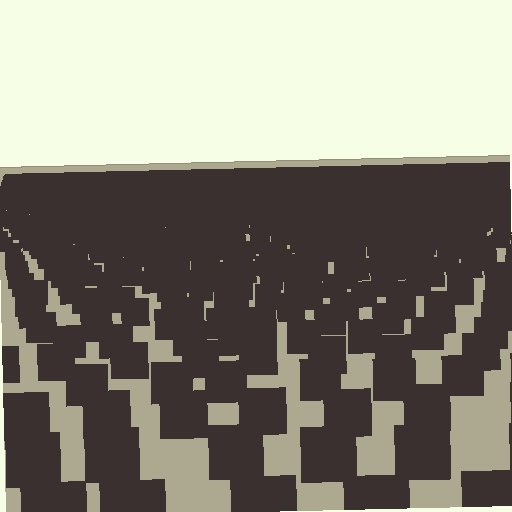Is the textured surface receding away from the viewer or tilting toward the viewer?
The surface is receding away from the viewer. Texture elements get smaller and denser toward the top.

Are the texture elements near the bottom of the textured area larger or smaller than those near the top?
Larger. Near the bottom, elements are closer to the viewer and appear at a bigger on-screen size.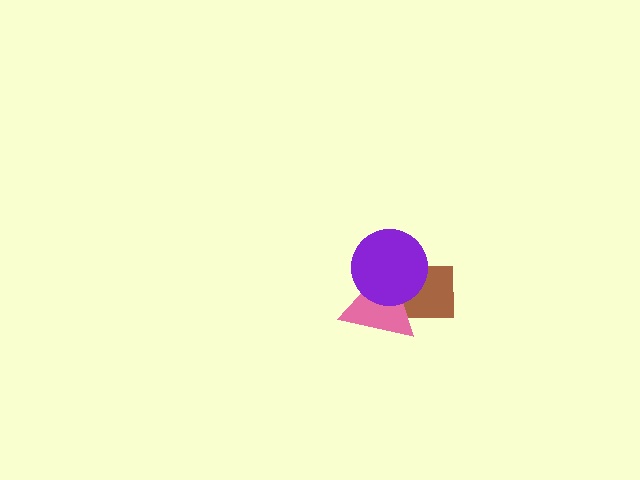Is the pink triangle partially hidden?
Yes, it is partially covered by another shape.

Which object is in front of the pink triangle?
The purple circle is in front of the pink triangle.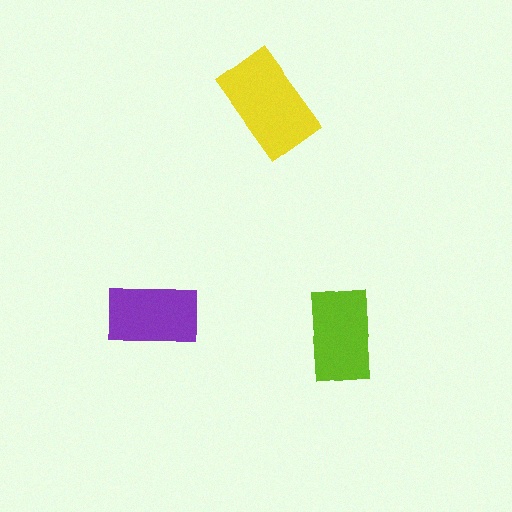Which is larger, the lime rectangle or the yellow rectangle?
The yellow one.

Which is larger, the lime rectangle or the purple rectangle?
The lime one.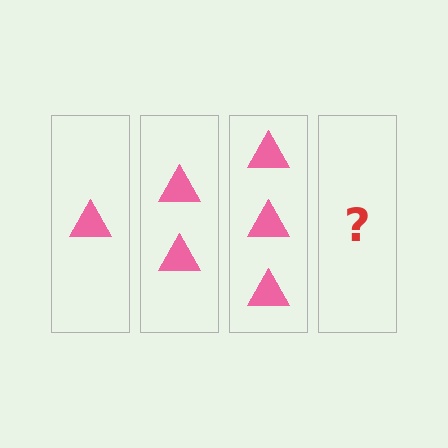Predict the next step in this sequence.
The next step is 4 triangles.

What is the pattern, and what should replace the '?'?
The pattern is that each step adds one more triangle. The '?' should be 4 triangles.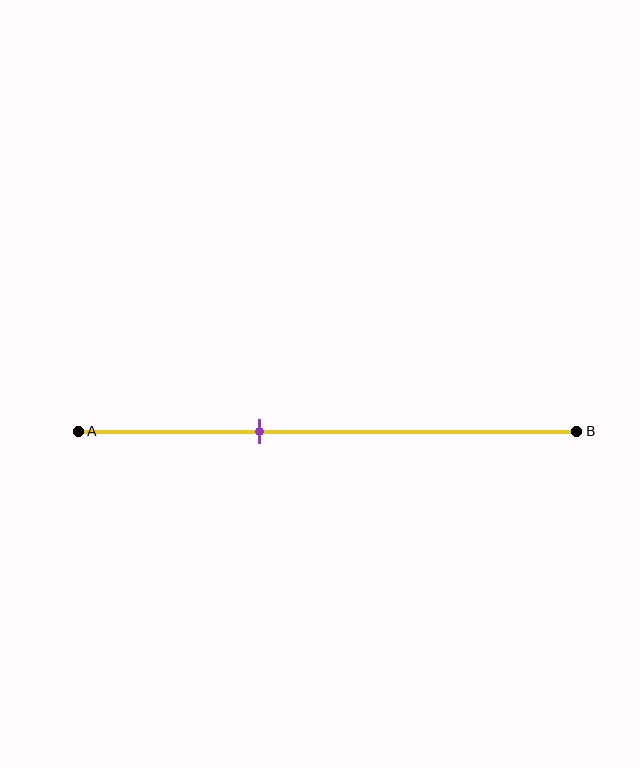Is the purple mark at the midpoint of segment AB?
No, the mark is at about 35% from A, not at the 50% midpoint.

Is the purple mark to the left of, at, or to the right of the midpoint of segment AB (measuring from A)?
The purple mark is to the left of the midpoint of segment AB.